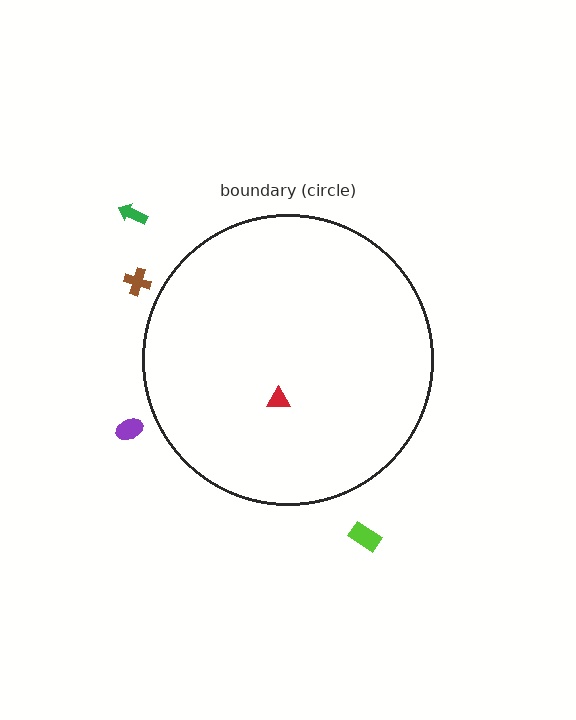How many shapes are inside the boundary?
1 inside, 4 outside.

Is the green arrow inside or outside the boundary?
Outside.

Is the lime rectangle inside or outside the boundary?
Outside.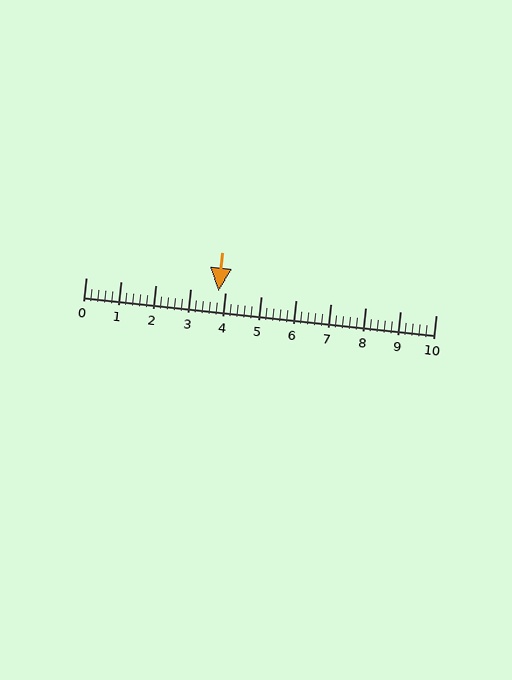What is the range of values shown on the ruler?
The ruler shows values from 0 to 10.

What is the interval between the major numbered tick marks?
The major tick marks are spaced 1 units apart.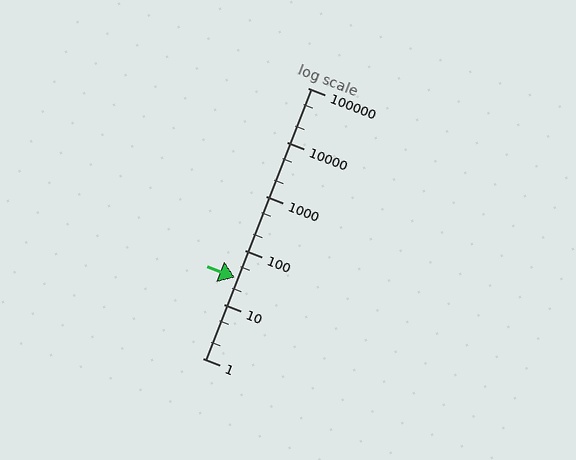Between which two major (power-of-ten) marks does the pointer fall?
The pointer is between 10 and 100.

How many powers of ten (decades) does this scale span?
The scale spans 5 decades, from 1 to 100000.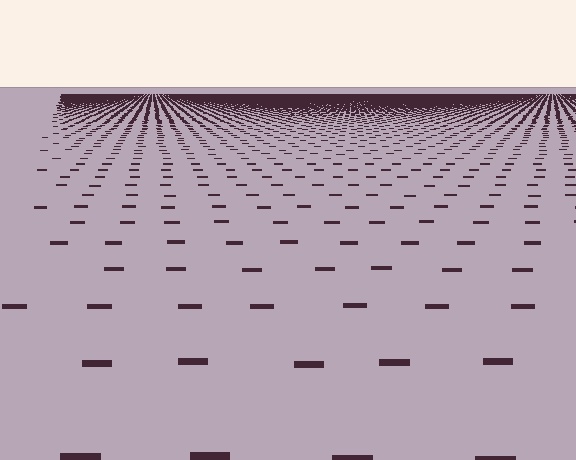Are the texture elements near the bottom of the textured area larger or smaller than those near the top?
Larger. Near the bottom, elements are closer to the viewer and appear at a bigger on-screen size.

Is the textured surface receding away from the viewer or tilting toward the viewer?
The surface is receding away from the viewer. Texture elements get smaller and denser toward the top.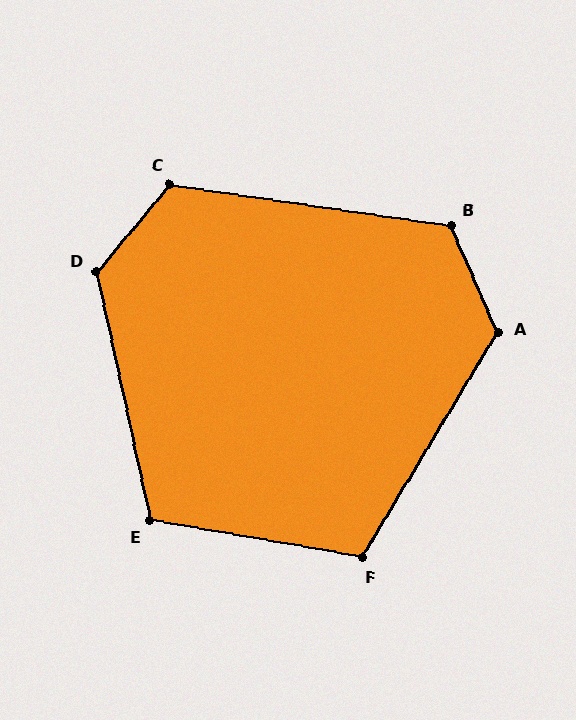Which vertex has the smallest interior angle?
F, at approximately 111 degrees.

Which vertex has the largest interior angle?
D, at approximately 127 degrees.